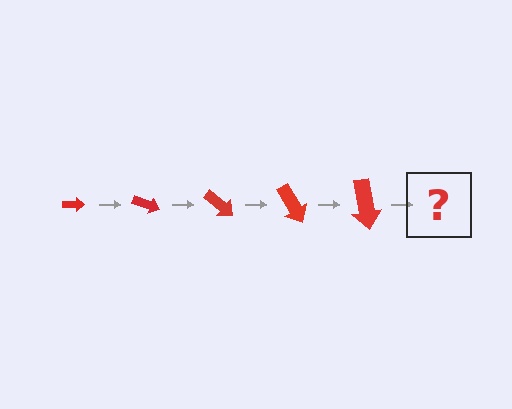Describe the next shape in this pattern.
It should be an arrow, larger than the previous one and rotated 100 degrees from the start.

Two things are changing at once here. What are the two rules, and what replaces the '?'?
The two rules are that the arrow grows larger each step and it rotates 20 degrees each step. The '?' should be an arrow, larger than the previous one and rotated 100 degrees from the start.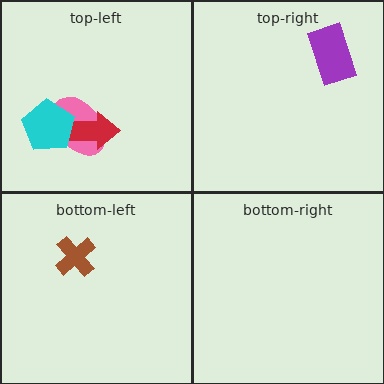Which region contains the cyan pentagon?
The top-left region.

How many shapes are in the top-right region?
1.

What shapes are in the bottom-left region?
The brown cross.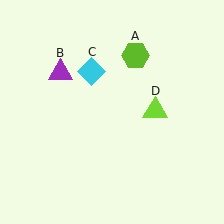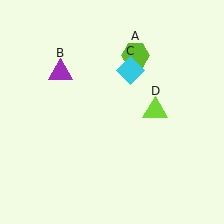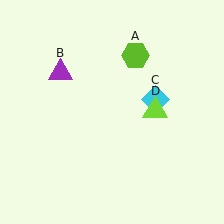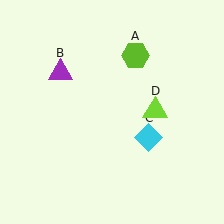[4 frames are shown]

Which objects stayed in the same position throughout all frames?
Lime hexagon (object A) and purple triangle (object B) and lime triangle (object D) remained stationary.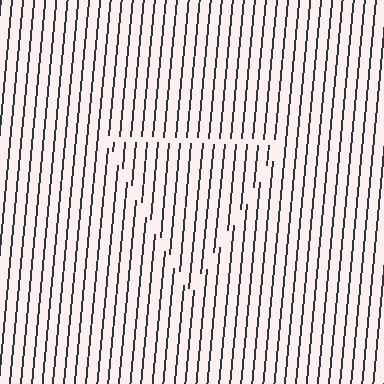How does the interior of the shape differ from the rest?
The interior of the shape contains the same grating, shifted by half a period — the contour is defined by the phase discontinuity where line-ends from the inner and outer gratings abut.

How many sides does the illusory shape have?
3 sides — the line-ends trace a triangle.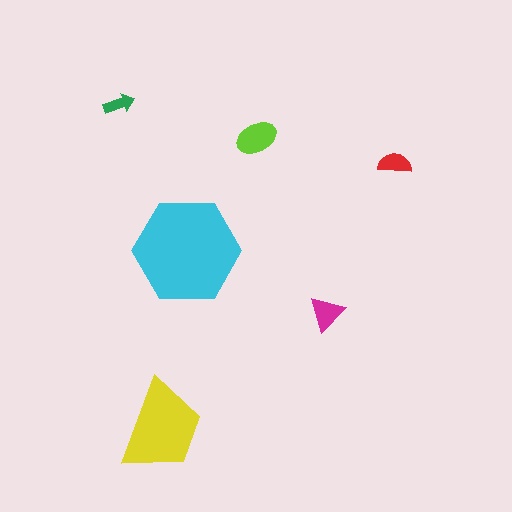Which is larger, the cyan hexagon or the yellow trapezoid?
The cyan hexagon.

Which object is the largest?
The cyan hexagon.